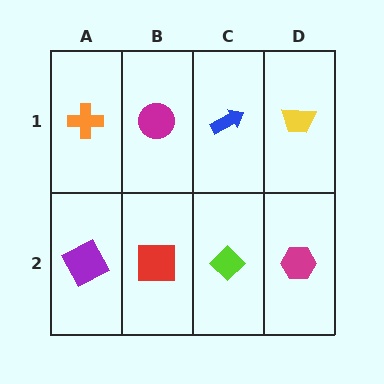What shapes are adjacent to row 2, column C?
A blue arrow (row 1, column C), a red square (row 2, column B), a magenta hexagon (row 2, column D).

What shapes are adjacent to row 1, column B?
A red square (row 2, column B), an orange cross (row 1, column A), a blue arrow (row 1, column C).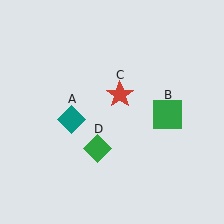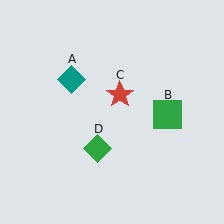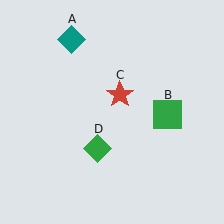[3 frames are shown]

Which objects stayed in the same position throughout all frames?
Green square (object B) and red star (object C) and green diamond (object D) remained stationary.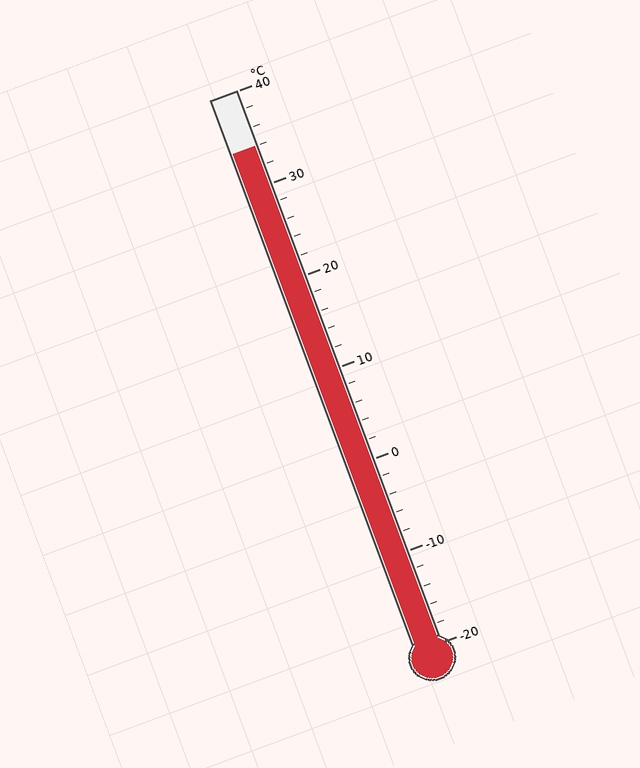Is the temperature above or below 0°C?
The temperature is above 0°C.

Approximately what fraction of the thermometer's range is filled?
The thermometer is filled to approximately 90% of its range.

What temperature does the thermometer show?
The thermometer shows approximately 34°C.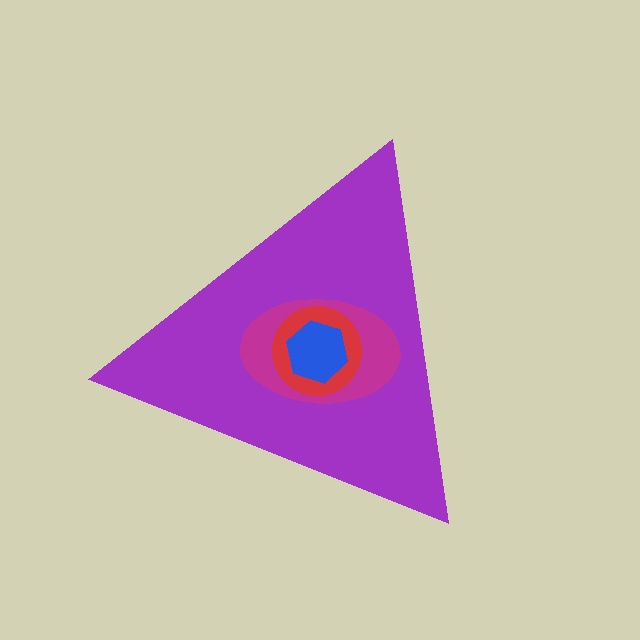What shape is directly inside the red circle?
The blue hexagon.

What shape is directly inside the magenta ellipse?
The red circle.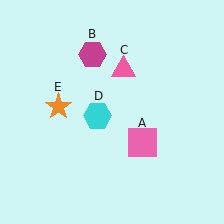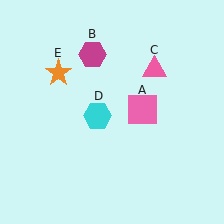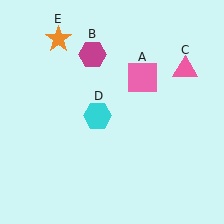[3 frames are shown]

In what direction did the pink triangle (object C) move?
The pink triangle (object C) moved right.